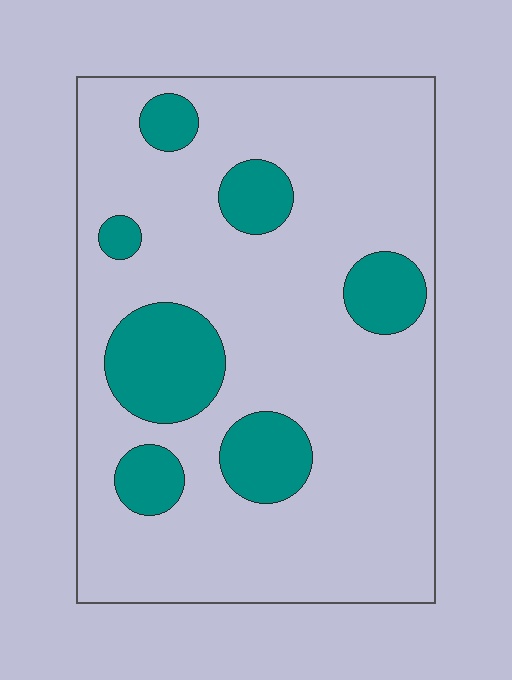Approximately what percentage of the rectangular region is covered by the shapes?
Approximately 20%.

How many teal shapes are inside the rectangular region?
7.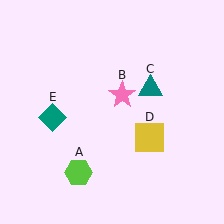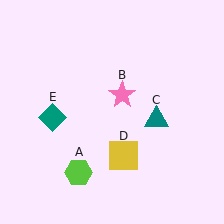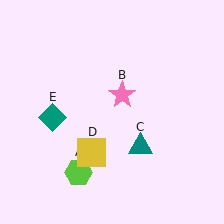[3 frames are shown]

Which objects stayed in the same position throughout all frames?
Lime hexagon (object A) and pink star (object B) and teal diamond (object E) remained stationary.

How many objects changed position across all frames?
2 objects changed position: teal triangle (object C), yellow square (object D).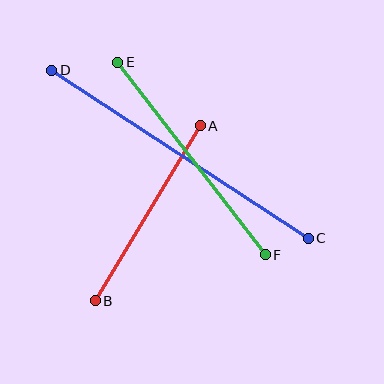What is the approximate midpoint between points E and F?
The midpoint is at approximately (191, 158) pixels.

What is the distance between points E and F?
The distance is approximately 243 pixels.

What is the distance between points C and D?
The distance is approximately 306 pixels.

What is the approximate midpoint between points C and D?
The midpoint is at approximately (180, 154) pixels.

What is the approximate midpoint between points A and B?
The midpoint is at approximately (148, 213) pixels.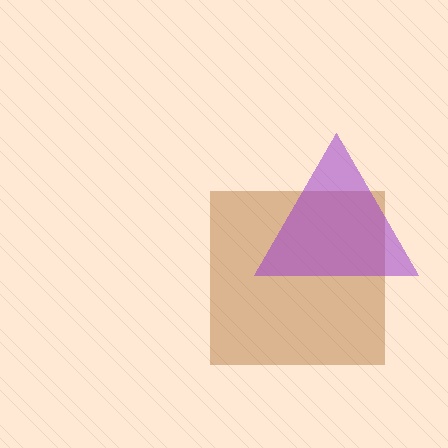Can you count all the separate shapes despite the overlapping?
Yes, there are 2 separate shapes.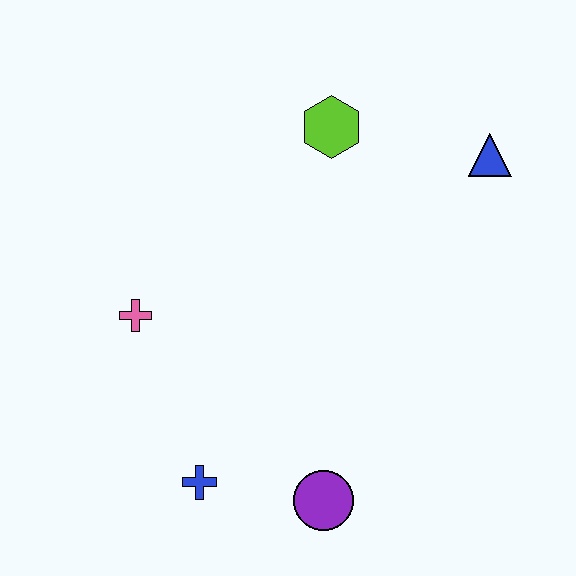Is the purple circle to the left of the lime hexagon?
Yes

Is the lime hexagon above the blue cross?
Yes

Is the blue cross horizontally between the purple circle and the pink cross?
Yes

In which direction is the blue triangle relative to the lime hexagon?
The blue triangle is to the right of the lime hexagon.